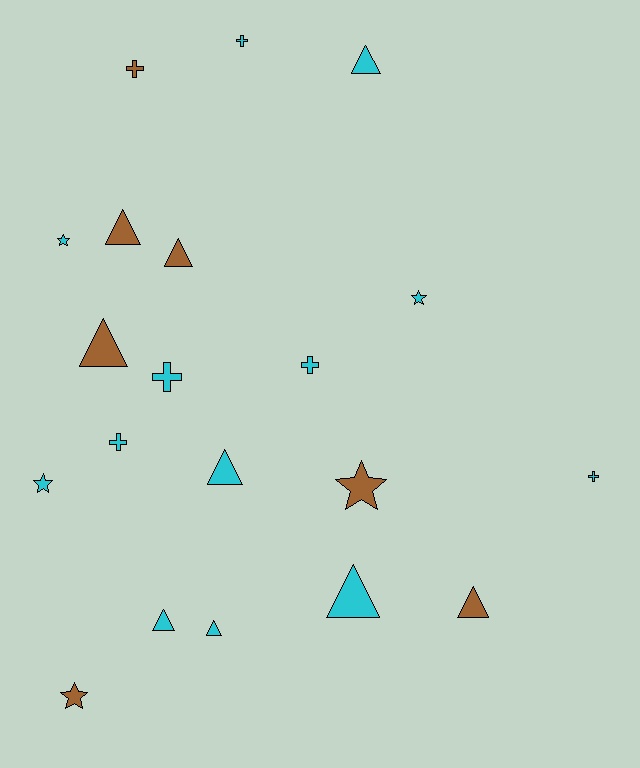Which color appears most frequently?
Cyan, with 13 objects.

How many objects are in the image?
There are 20 objects.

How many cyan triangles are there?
There are 5 cyan triangles.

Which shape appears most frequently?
Triangle, with 9 objects.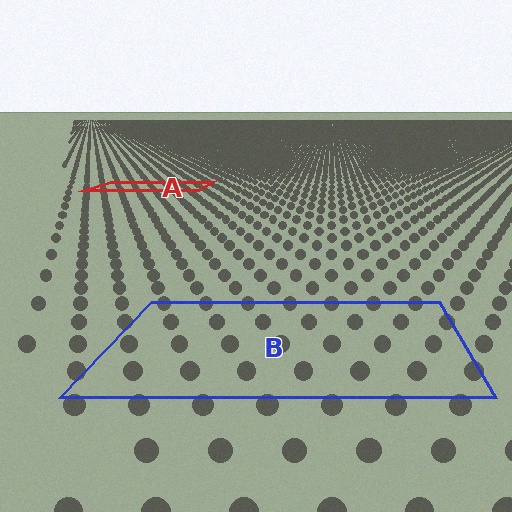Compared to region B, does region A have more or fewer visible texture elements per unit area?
Region A has more texture elements per unit area — they are packed more densely because it is farther away.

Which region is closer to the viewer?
Region B is closer. The texture elements there are larger and more spread out.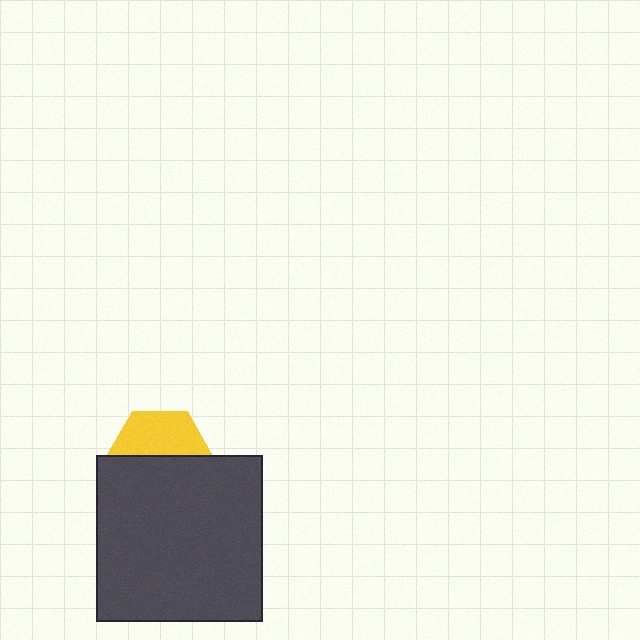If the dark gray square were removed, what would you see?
You would see the complete yellow hexagon.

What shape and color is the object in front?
The object in front is a dark gray square.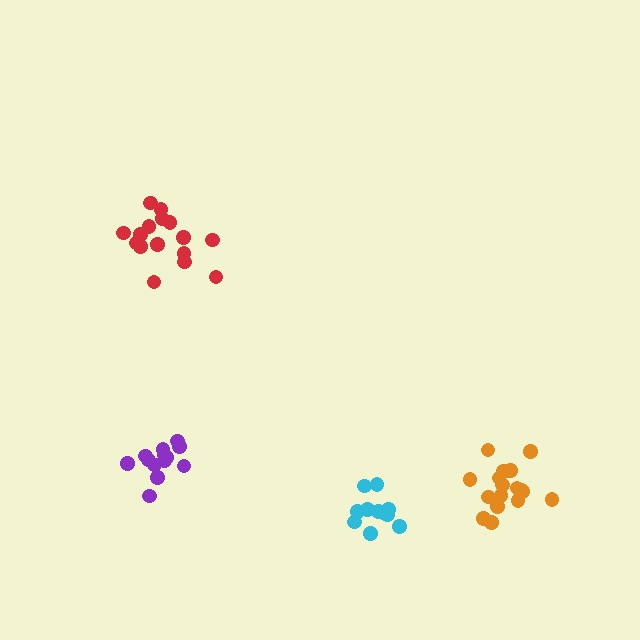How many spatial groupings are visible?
There are 4 spatial groupings.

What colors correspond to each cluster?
The clusters are colored: cyan, purple, orange, red.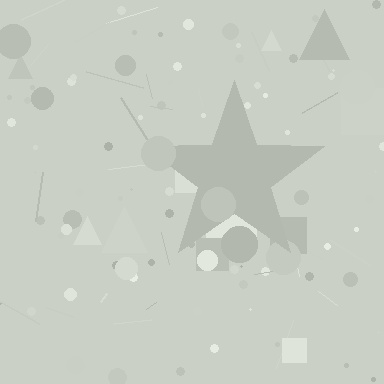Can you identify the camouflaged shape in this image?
The camouflaged shape is a star.